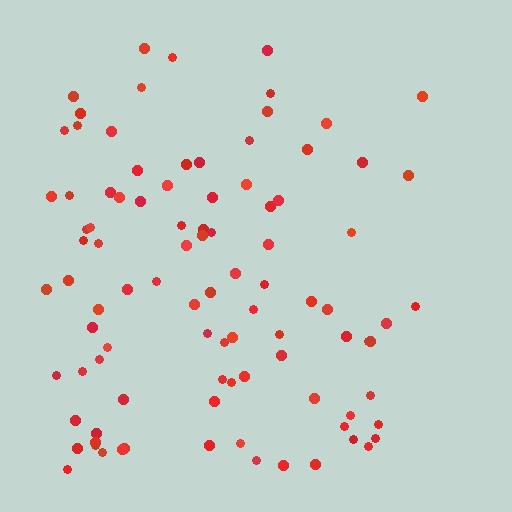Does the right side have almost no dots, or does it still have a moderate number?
Still a moderate number, just noticeably fewer than the left.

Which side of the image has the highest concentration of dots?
The left.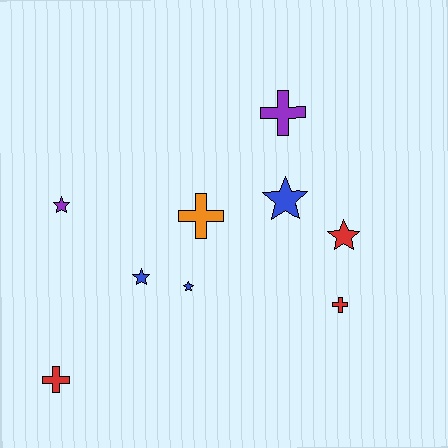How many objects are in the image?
There are 9 objects.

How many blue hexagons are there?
There are no blue hexagons.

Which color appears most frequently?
Blue, with 3 objects.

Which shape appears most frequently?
Star, with 5 objects.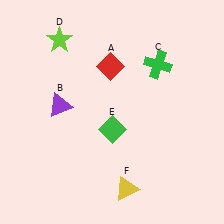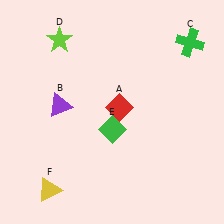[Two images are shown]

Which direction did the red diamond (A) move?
The red diamond (A) moved down.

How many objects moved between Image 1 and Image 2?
3 objects moved between the two images.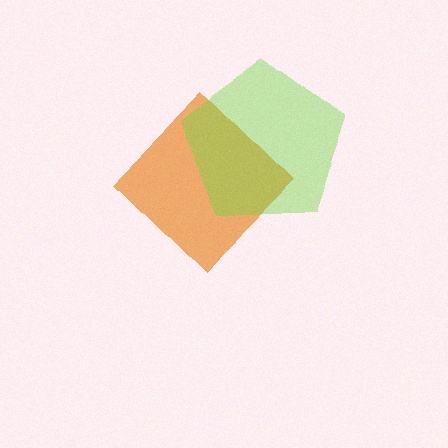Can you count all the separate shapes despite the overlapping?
Yes, there are 2 separate shapes.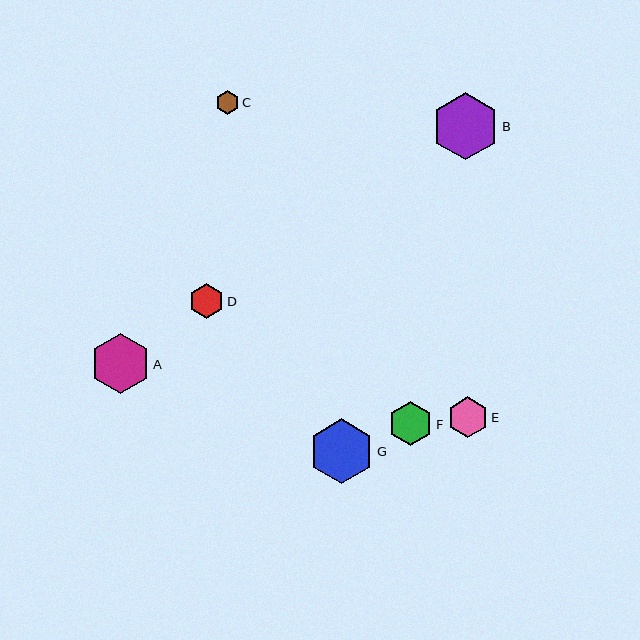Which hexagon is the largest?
Hexagon B is the largest with a size of approximately 67 pixels.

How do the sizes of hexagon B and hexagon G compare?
Hexagon B and hexagon G are approximately the same size.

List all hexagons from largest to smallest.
From largest to smallest: B, G, A, F, E, D, C.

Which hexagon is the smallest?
Hexagon C is the smallest with a size of approximately 24 pixels.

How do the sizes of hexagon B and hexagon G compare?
Hexagon B and hexagon G are approximately the same size.